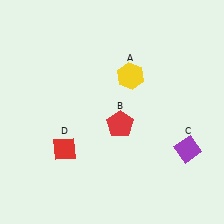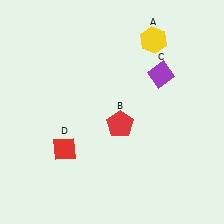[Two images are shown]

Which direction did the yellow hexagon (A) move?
The yellow hexagon (A) moved up.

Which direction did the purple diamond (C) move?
The purple diamond (C) moved up.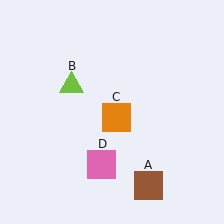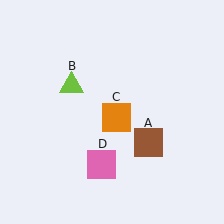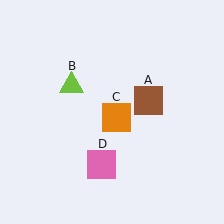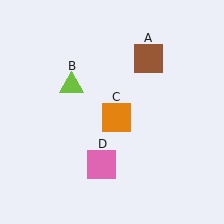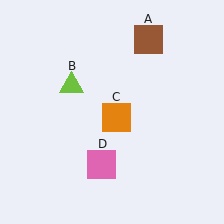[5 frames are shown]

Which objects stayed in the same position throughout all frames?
Lime triangle (object B) and orange square (object C) and pink square (object D) remained stationary.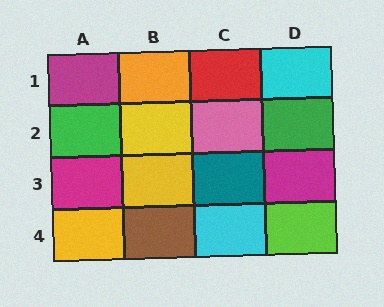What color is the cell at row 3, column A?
Magenta.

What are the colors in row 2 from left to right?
Green, yellow, pink, green.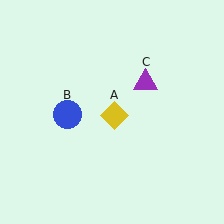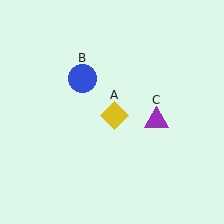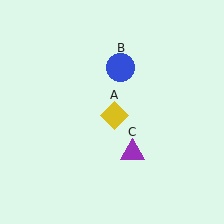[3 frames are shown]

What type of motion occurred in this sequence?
The blue circle (object B), purple triangle (object C) rotated clockwise around the center of the scene.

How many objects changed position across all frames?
2 objects changed position: blue circle (object B), purple triangle (object C).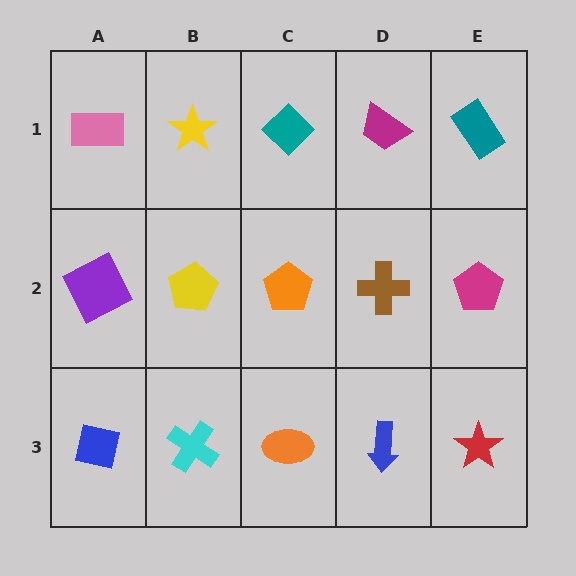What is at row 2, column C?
An orange pentagon.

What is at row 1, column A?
A pink rectangle.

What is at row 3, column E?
A red star.